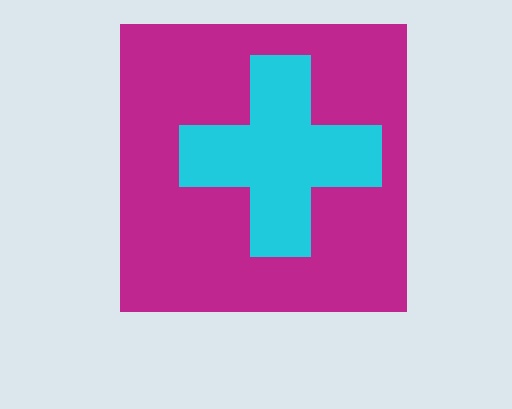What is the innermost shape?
The cyan cross.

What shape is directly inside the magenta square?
The cyan cross.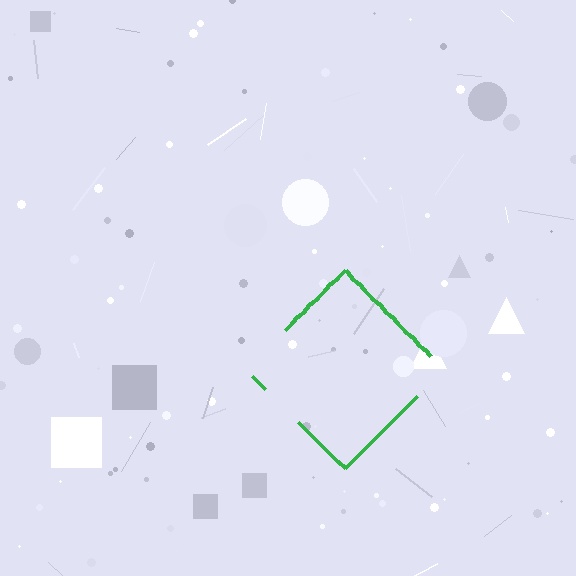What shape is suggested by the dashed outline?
The dashed outline suggests a diamond.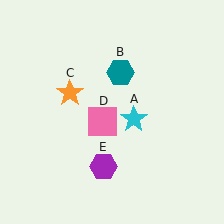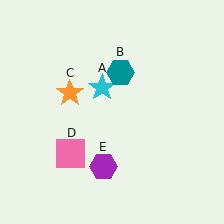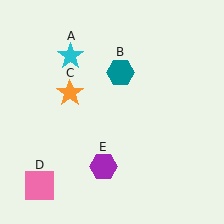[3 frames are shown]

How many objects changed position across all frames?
2 objects changed position: cyan star (object A), pink square (object D).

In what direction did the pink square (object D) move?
The pink square (object D) moved down and to the left.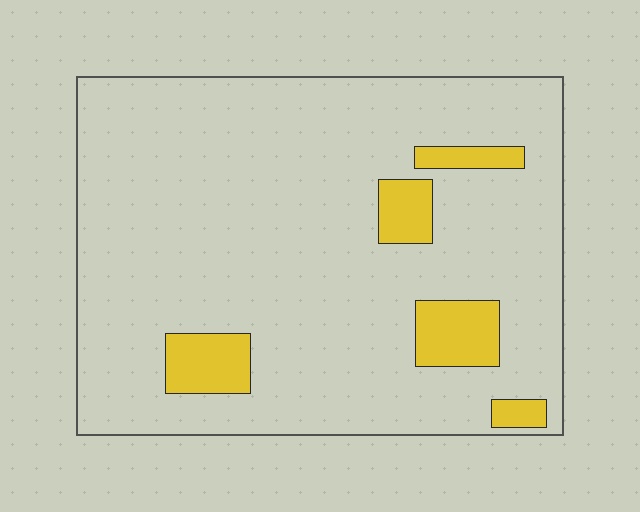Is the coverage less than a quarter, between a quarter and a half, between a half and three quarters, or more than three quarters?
Less than a quarter.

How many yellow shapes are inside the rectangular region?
5.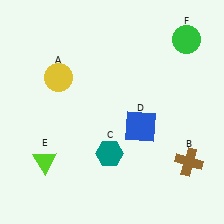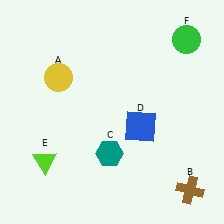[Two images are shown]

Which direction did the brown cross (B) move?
The brown cross (B) moved down.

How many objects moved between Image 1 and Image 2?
1 object moved between the two images.